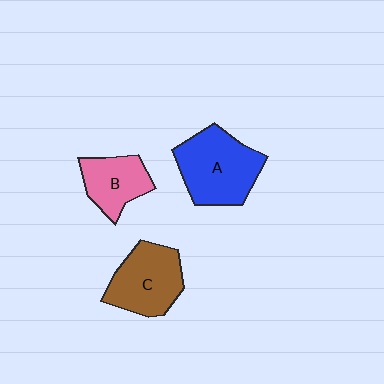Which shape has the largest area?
Shape A (blue).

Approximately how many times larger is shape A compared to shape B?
Approximately 1.6 times.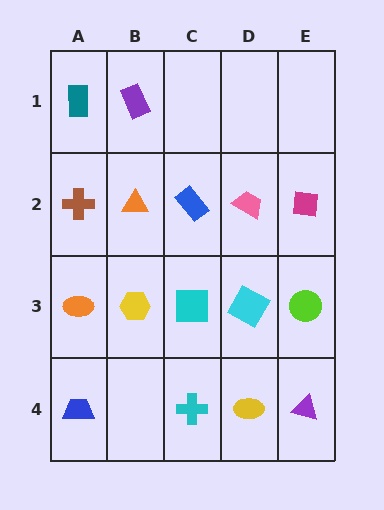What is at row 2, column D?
A pink trapezoid.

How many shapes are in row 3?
5 shapes.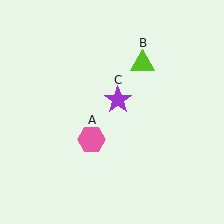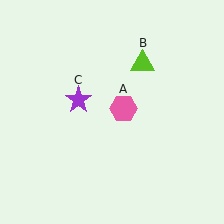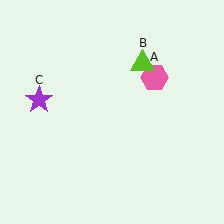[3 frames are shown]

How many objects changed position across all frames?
2 objects changed position: pink hexagon (object A), purple star (object C).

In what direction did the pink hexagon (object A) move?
The pink hexagon (object A) moved up and to the right.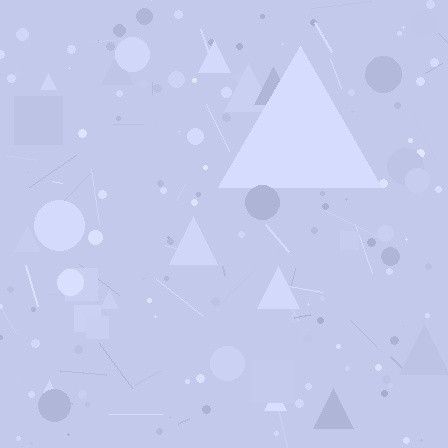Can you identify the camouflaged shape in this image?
The camouflaged shape is a triangle.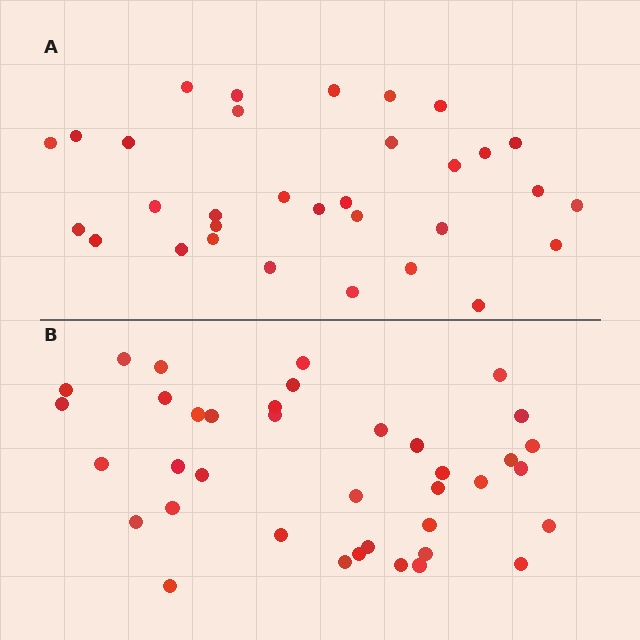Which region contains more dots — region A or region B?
Region B (the bottom region) has more dots.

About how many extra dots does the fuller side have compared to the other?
Region B has about 6 more dots than region A.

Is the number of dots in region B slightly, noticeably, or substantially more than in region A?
Region B has only slightly more — the two regions are fairly close. The ratio is roughly 1.2 to 1.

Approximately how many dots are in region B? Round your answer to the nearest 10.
About 40 dots. (The exact count is 38, which rounds to 40.)